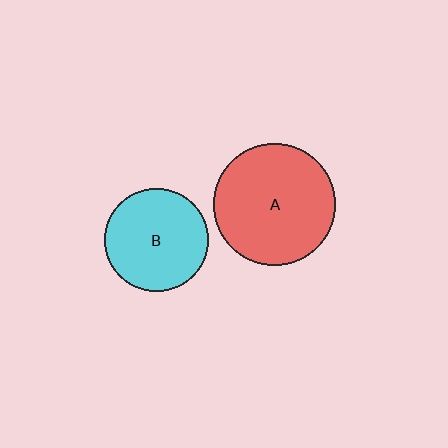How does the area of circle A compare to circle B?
Approximately 1.4 times.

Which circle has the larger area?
Circle A (red).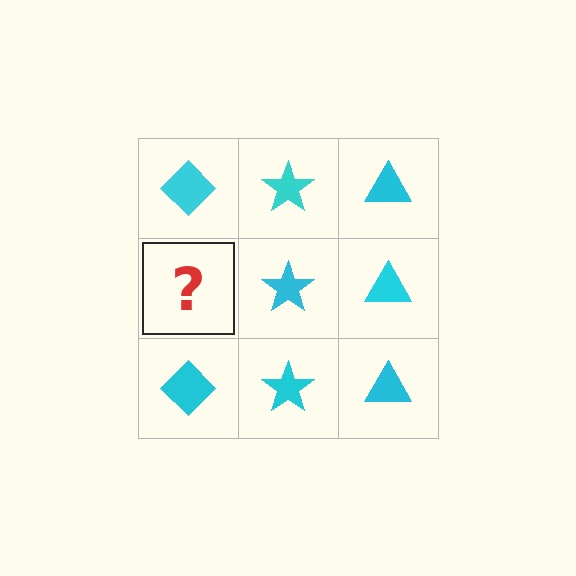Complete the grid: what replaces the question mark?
The question mark should be replaced with a cyan diamond.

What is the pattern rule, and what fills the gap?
The rule is that each column has a consistent shape. The gap should be filled with a cyan diamond.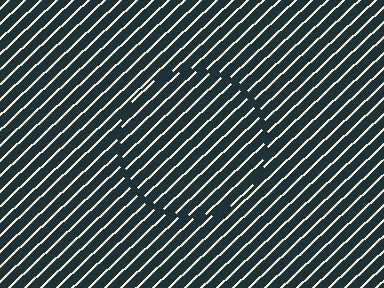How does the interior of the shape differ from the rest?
The interior of the shape contains the same grating, shifted by half a period — the contour is defined by the phase discontinuity where line-ends from the inner and outer gratings abut.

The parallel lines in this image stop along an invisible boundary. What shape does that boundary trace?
An illusory circle. The interior of the shape contains the same grating, shifted by half a period — the contour is defined by the phase discontinuity where line-ends from the inner and outer gratings abut.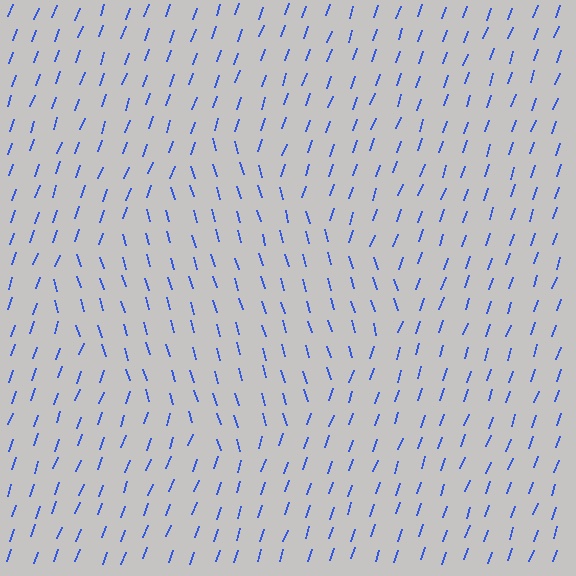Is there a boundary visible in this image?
Yes, there is a texture boundary formed by a change in line orientation.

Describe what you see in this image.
The image is filled with small blue line segments. A diamond region in the image has lines oriented differently from the surrounding lines, creating a visible texture boundary.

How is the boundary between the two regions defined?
The boundary is defined purely by a change in line orientation (approximately 36 degrees difference). All lines are the same color and thickness.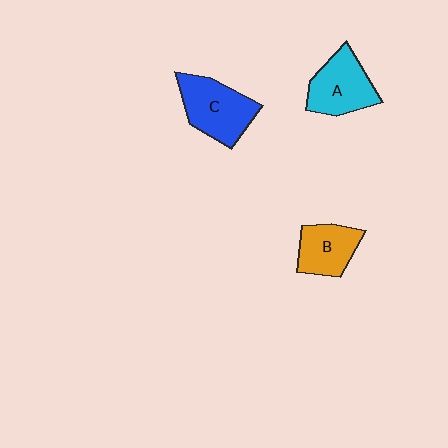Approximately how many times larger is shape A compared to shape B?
Approximately 1.3 times.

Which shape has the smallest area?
Shape B (orange).